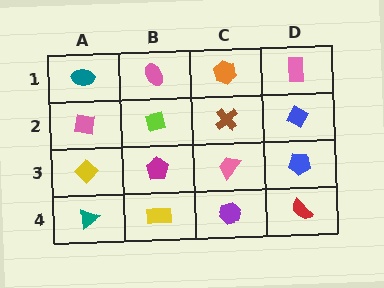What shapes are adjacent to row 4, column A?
A yellow diamond (row 3, column A), a yellow rectangle (row 4, column B).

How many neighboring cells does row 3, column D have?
3.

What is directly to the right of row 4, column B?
A purple hexagon.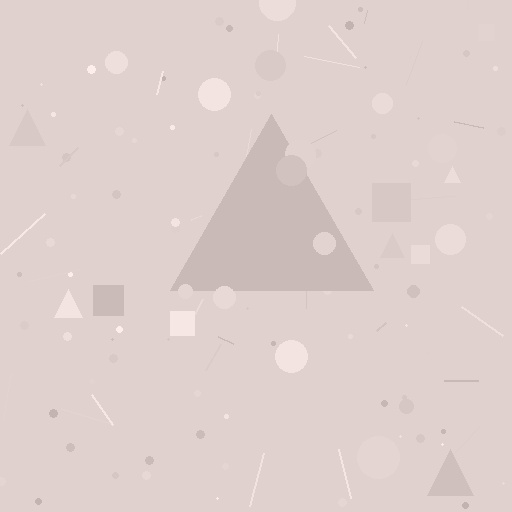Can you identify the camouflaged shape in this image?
The camouflaged shape is a triangle.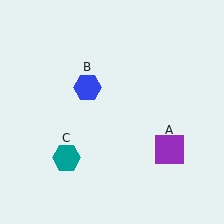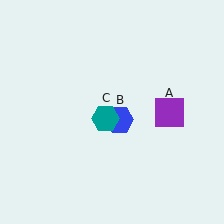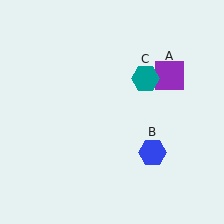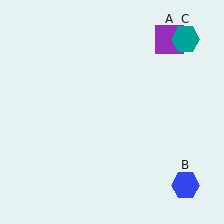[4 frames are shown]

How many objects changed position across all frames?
3 objects changed position: purple square (object A), blue hexagon (object B), teal hexagon (object C).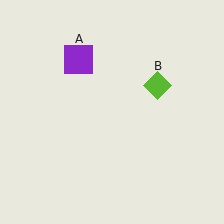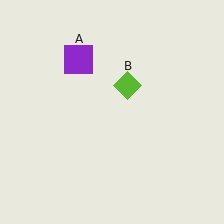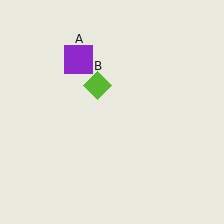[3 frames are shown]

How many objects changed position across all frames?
1 object changed position: lime diamond (object B).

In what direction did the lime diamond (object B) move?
The lime diamond (object B) moved left.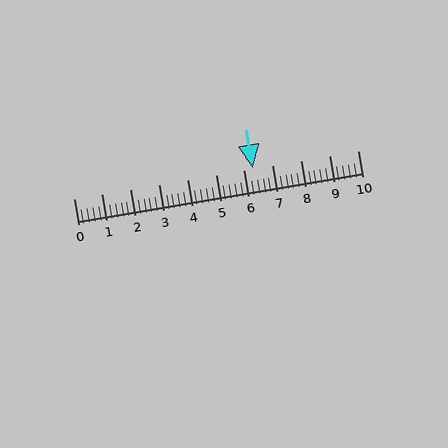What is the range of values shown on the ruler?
The ruler shows values from 0 to 10.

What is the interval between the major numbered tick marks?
The major tick marks are spaced 1 units apart.